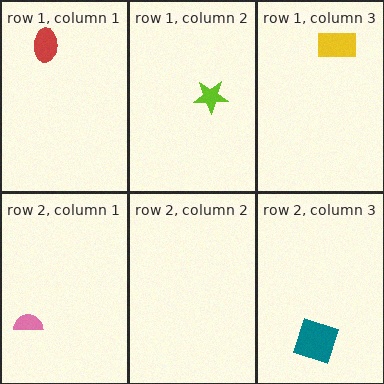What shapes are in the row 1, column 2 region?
The lime star.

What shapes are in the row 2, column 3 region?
The teal square.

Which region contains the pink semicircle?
The row 2, column 1 region.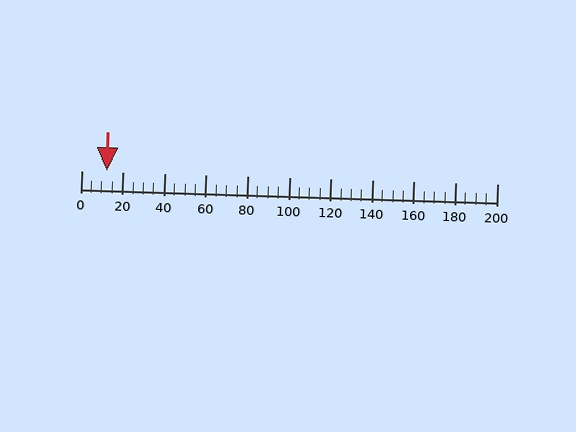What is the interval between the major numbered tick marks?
The major tick marks are spaced 20 units apart.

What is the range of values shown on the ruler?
The ruler shows values from 0 to 200.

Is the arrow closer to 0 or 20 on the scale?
The arrow is closer to 20.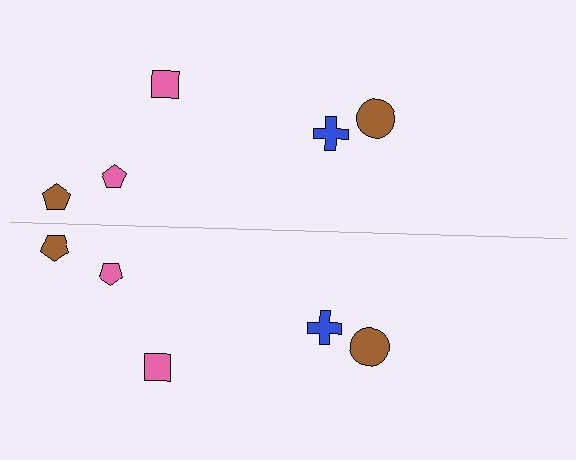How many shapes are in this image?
There are 10 shapes in this image.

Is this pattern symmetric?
Yes, this pattern has bilateral (reflection) symmetry.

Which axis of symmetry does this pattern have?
The pattern has a horizontal axis of symmetry running through the center of the image.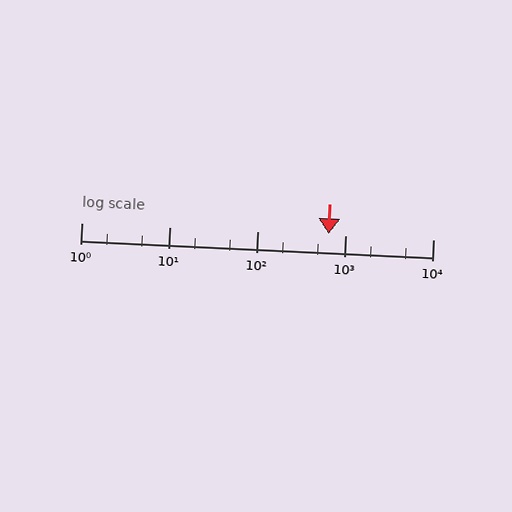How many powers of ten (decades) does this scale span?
The scale spans 4 decades, from 1 to 10000.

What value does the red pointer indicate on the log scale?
The pointer indicates approximately 650.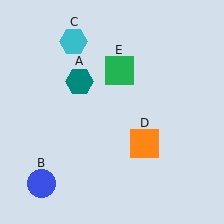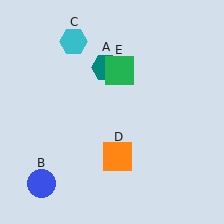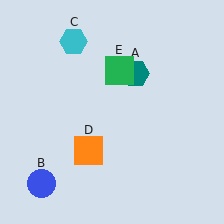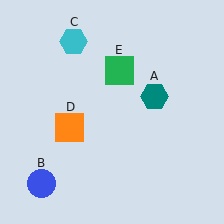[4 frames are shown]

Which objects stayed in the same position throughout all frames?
Blue circle (object B) and cyan hexagon (object C) and green square (object E) remained stationary.